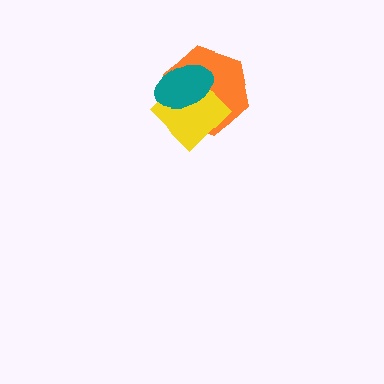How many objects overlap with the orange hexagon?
2 objects overlap with the orange hexagon.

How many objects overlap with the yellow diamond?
2 objects overlap with the yellow diamond.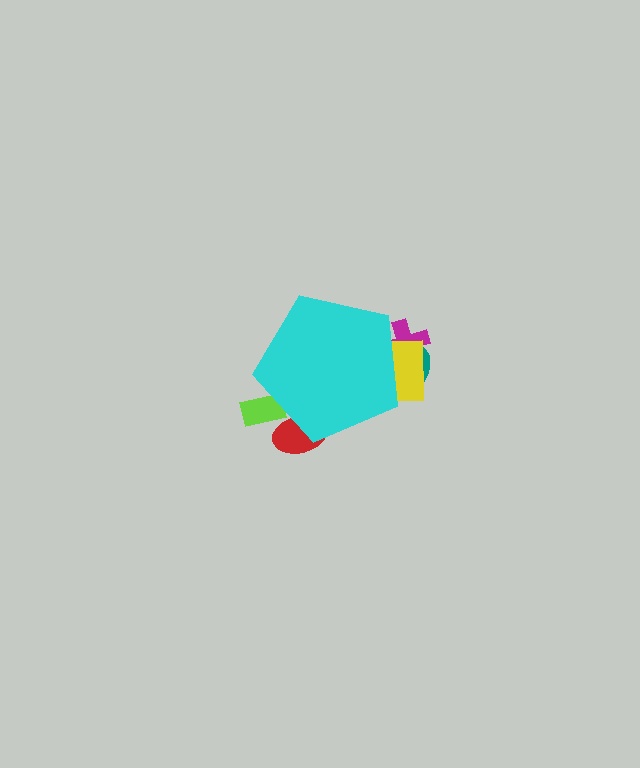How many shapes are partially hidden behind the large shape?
5 shapes are partially hidden.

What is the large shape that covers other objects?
A cyan pentagon.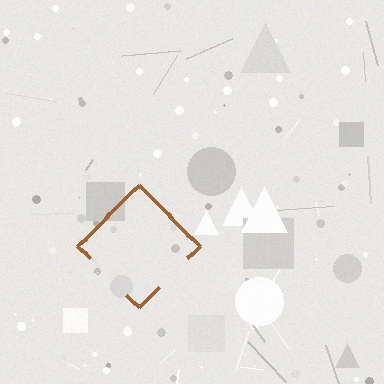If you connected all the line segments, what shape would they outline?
They would outline a diamond.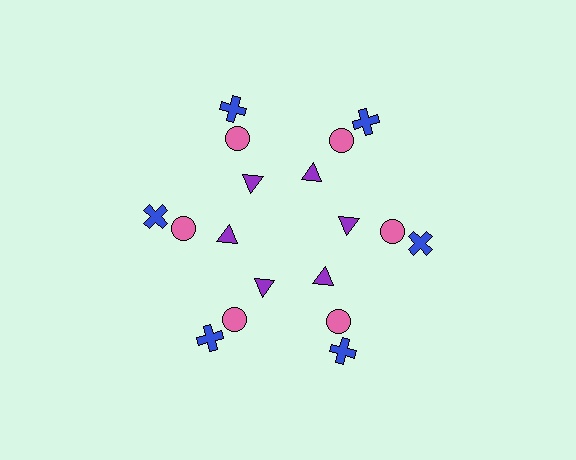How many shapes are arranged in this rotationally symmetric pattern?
There are 18 shapes, arranged in 6 groups of 3.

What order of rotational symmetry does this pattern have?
This pattern has 6-fold rotational symmetry.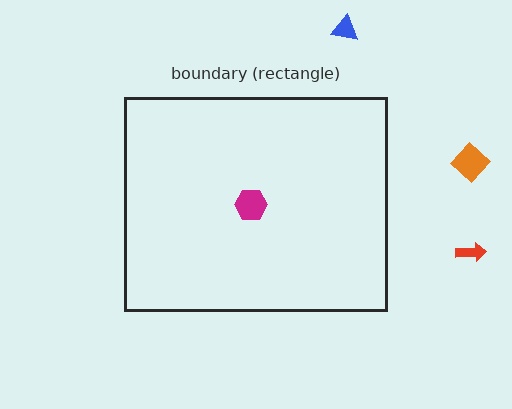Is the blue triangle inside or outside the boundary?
Outside.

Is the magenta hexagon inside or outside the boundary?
Inside.